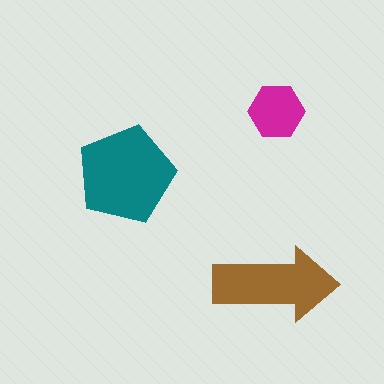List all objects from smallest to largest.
The magenta hexagon, the brown arrow, the teal pentagon.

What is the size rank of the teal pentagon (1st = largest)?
1st.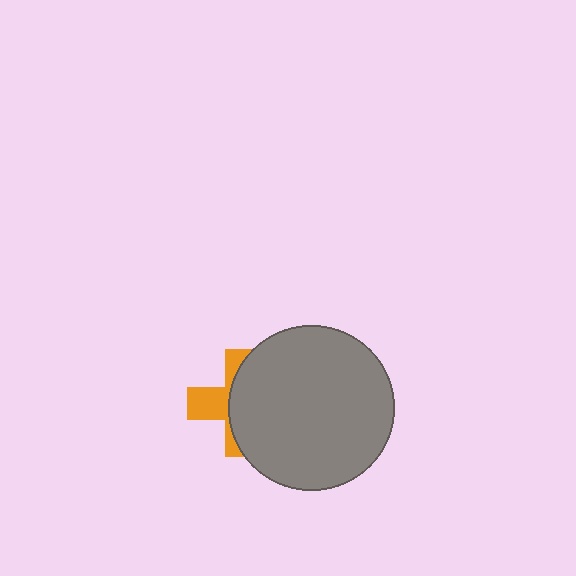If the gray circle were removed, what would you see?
You would see the complete orange cross.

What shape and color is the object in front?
The object in front is a gray circle.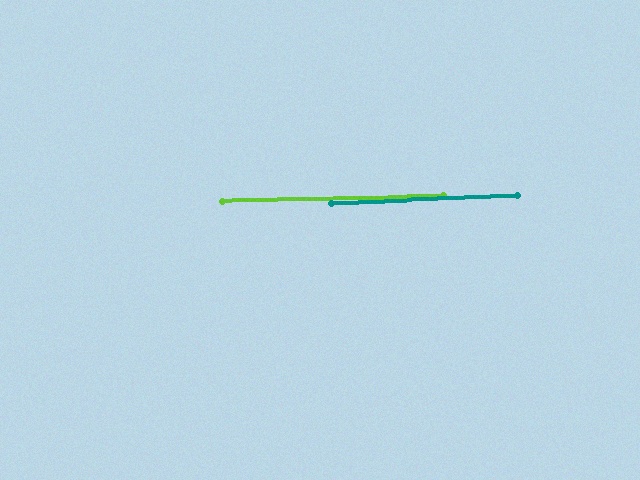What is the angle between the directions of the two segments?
Approximately 1 degree.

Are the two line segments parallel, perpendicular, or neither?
Parallel — their directions differ by only 1.0°.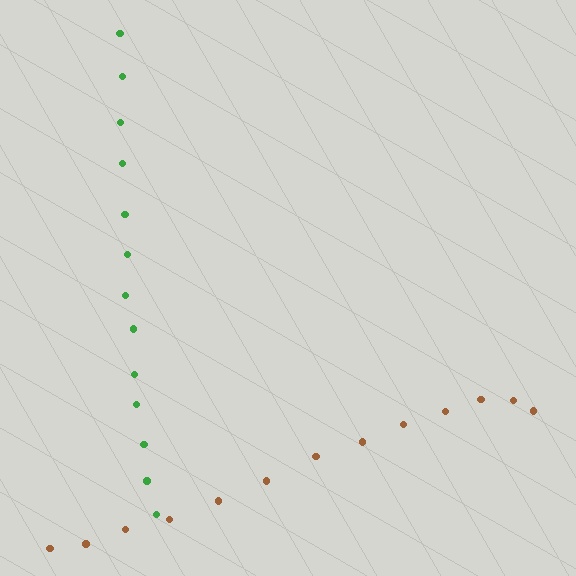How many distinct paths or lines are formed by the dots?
There are 2 distinct paths.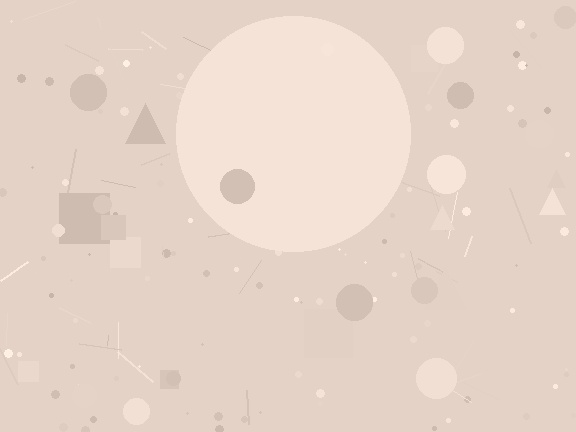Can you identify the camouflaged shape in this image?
The camouflaged shape is a circle.